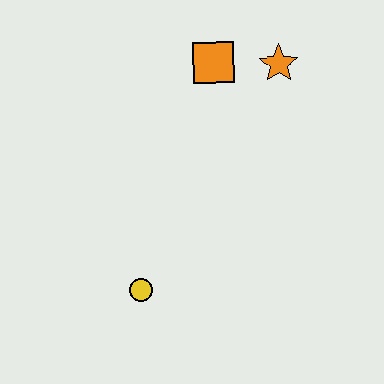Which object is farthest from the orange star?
The yellow circle is farthest from the orange star.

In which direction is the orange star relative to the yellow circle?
The orange star is above the yellow circle.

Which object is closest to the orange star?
The orange square is closest to the orange star.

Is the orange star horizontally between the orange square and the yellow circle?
No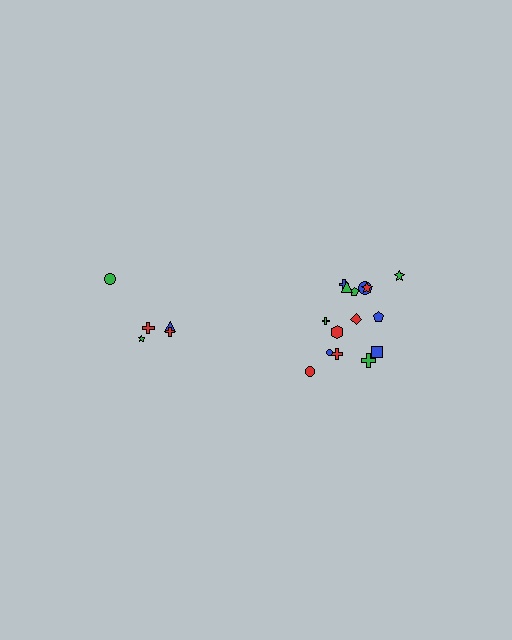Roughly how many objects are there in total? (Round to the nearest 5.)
Roughly 20 objects in total.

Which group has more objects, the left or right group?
The right group.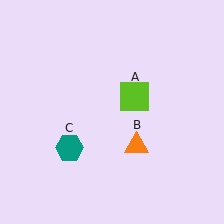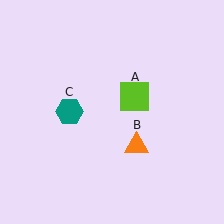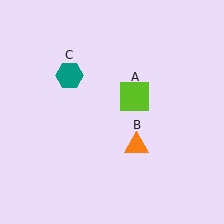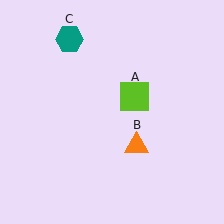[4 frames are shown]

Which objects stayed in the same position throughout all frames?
Lime square (object A) and orange triangle (object B) remained stationary.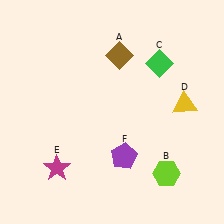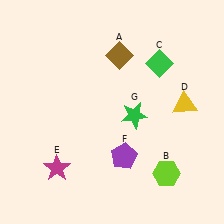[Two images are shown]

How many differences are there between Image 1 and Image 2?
There is 1 difference between the two images.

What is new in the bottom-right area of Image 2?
A green star (G) was added in the bottom-right area of Image 2.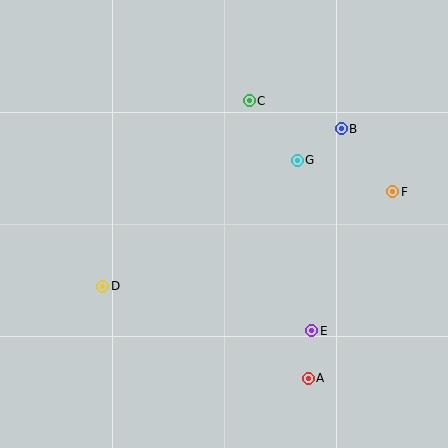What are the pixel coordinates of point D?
Point D is at (103, 286).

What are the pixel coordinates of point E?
Point E is at (312, 331).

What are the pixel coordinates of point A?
Point A is at (308, 378).